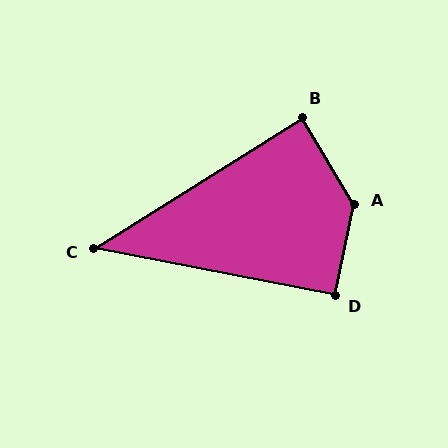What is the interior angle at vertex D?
Approximately 91 degrees (approximately right).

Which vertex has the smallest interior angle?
C, at approximately 43 degrees.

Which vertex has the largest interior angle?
A, at approximately 137 degrees.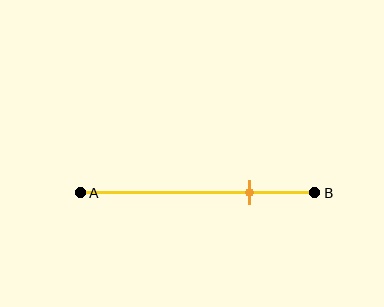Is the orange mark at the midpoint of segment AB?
No, the mark is at about 70% from A, not at the 50% midpoint.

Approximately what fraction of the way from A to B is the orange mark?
The orange mark is approximately 70% of the way from A to B.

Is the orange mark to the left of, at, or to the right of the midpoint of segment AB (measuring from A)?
The orange mark is to the right of the midpoint of segment AB.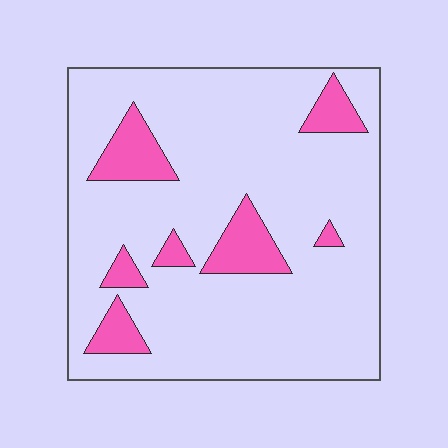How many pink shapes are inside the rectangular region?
7.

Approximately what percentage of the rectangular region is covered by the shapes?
Approximately 15%.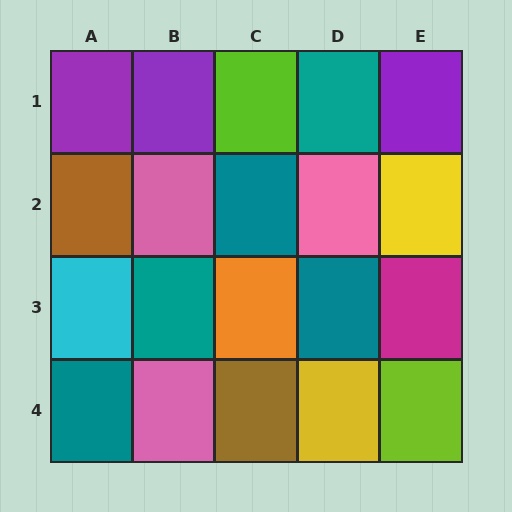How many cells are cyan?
1 cell is cyan.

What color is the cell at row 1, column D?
Teal.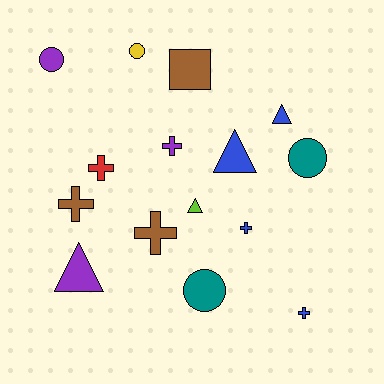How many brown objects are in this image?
There are 3 brown objects.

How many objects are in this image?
There are 15 objects.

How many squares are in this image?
There is 1 square.